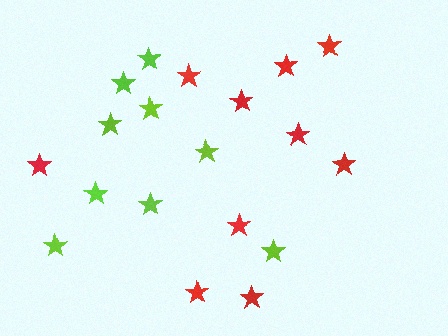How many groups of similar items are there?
There are 2 groups: one group of lime stars (9) and one group of red stars (10).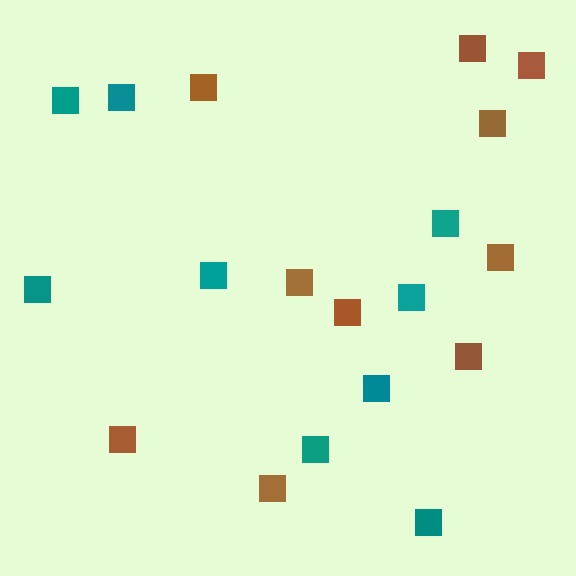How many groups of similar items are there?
There are 2 groups: one group of brown squares (10) and one group of teal squares (9).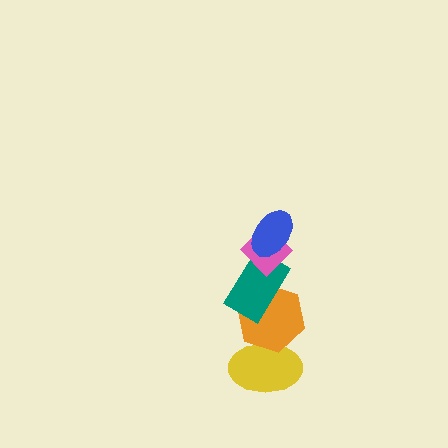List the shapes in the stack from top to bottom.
From top to bottom: the blue ellipse, the pink diamond, the teal rectangle, the orange hexagon, the yellow ellipse.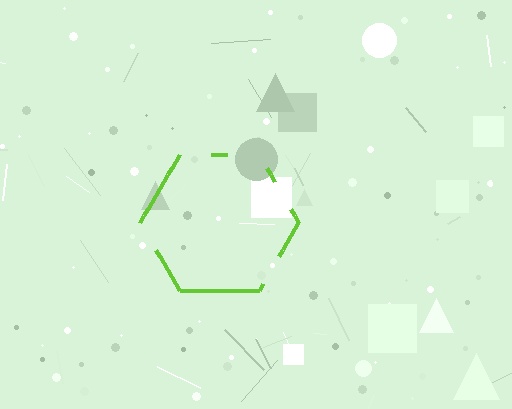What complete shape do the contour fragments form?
The contour fragments form a hexagon.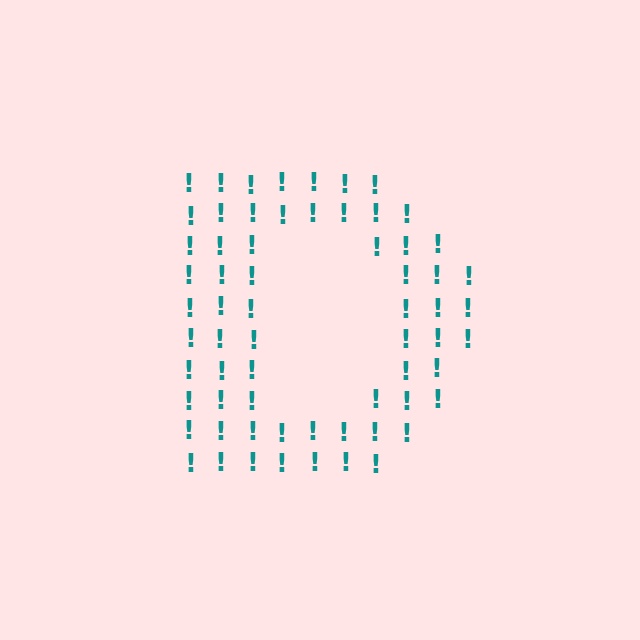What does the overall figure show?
The overall figure shows the letter D.